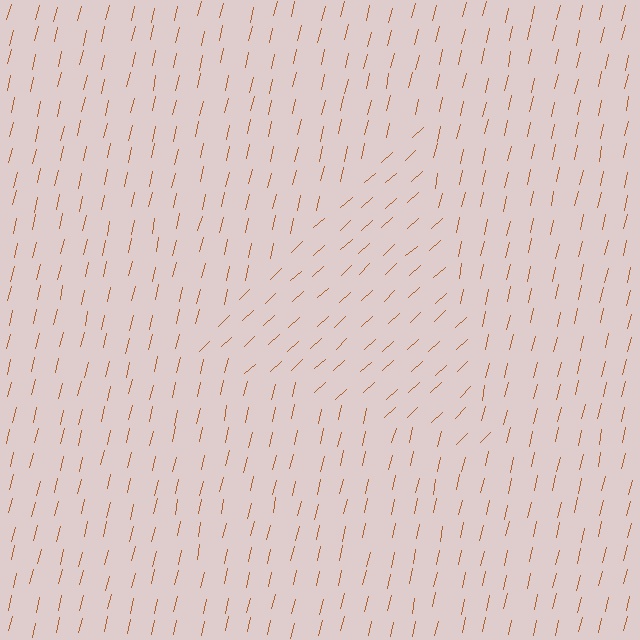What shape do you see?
I see a triangle.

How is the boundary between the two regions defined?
The boundary is defined purely by a change in line orientation (approximately 34 degrees difference). All lines are the same color and thickness.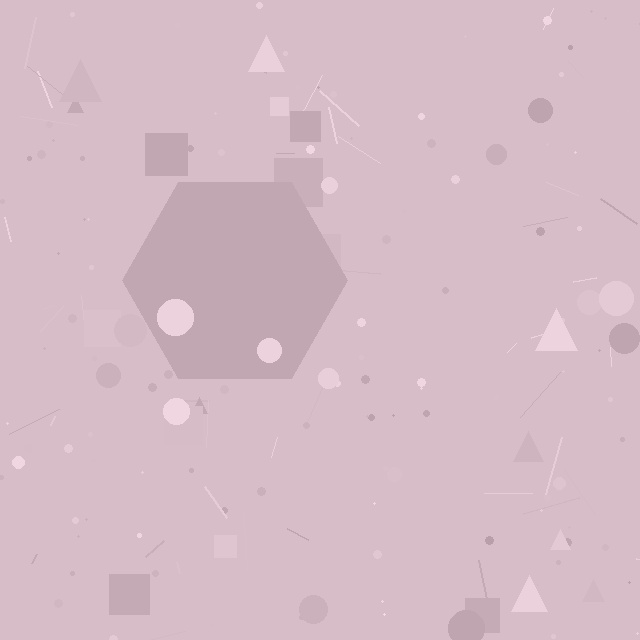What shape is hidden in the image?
A hexagon is hidden in the image.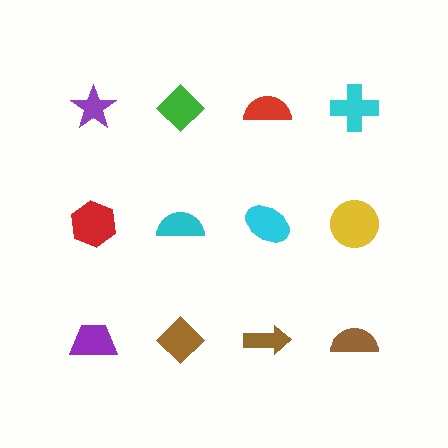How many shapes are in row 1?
4 shapes.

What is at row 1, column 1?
A purple star.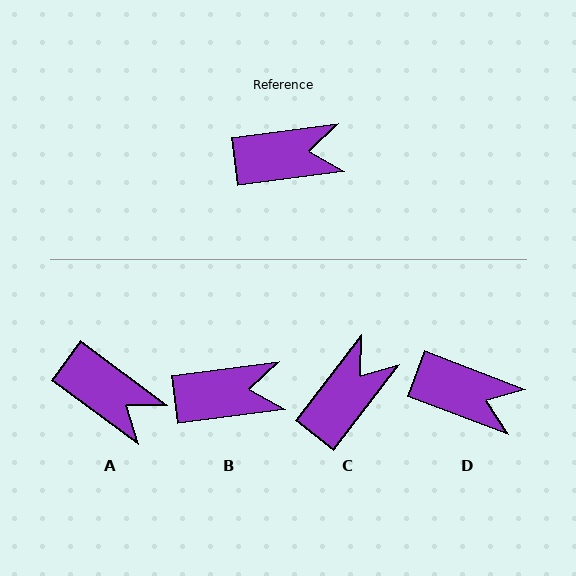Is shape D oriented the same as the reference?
No, it is off by about 28 degrees.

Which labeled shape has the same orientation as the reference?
B.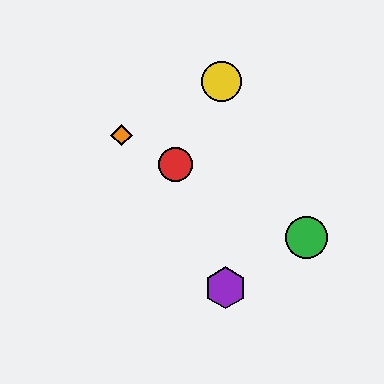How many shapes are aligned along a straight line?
4 shapes (the red circle, the blue diamond, the green circle, the orange diamond) are aligned along a straight line.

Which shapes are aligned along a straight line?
The red circle, the blue diamond, the green circle, the orange diamond are aligned along a straight line.